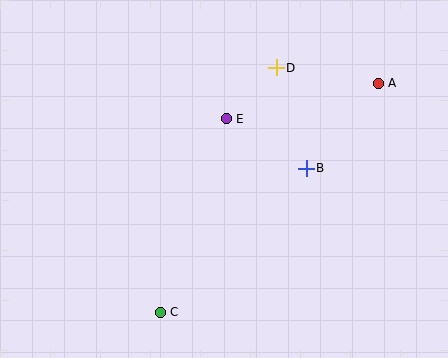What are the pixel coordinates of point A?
Point A is at (378, 83).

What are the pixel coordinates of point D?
Point D is at (276, 68).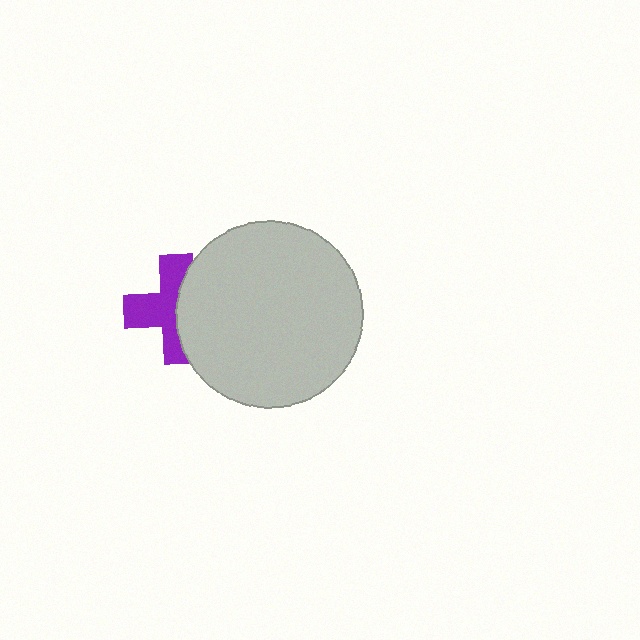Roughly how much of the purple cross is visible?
About half of it is visible (roughly 56%).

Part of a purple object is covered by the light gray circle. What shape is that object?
It is a cross.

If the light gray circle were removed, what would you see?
You would see the complete purple cross.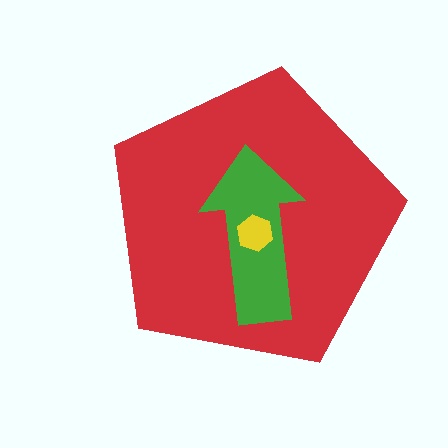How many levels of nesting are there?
3.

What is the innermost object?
The yellow hexagon.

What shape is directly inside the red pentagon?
The green arrow.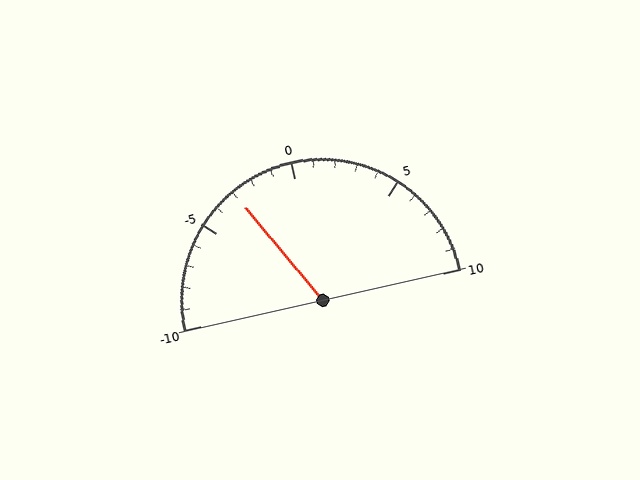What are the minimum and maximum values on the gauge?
The gauge ranges from -10 to 10.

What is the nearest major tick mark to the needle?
The nearest major tick mark is -5.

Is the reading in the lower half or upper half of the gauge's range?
The reading is in the lower half of the range (-10 to 10).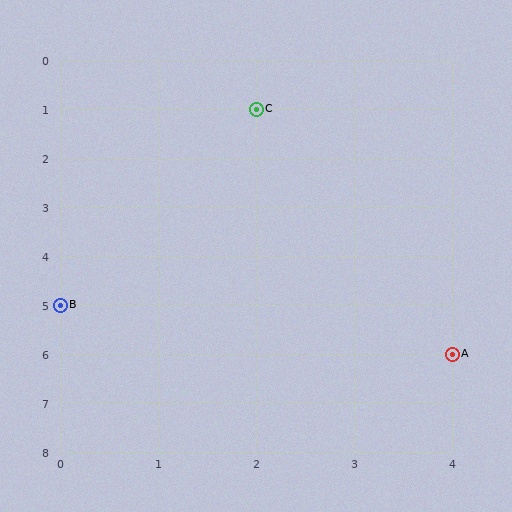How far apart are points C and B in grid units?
Points C and B are 2 columns and 4 rows apart (about 4.5 grid units diagonally).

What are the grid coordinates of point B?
Point B is at grid coordinates (0, 5).